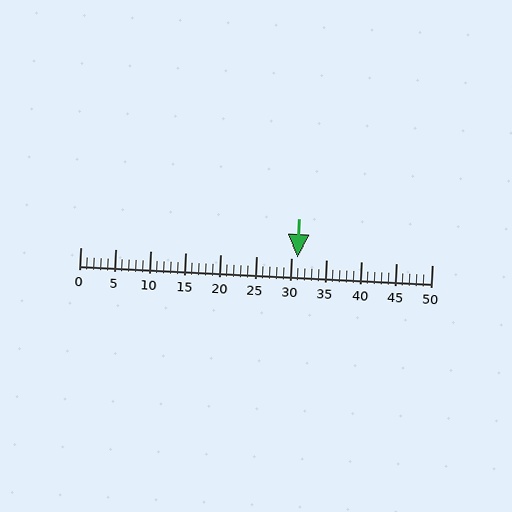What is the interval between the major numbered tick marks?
The major tick marks are spaced 5 units apart.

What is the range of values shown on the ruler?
The ruler shows values from 0 to 50.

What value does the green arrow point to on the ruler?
The green arrow points to approximately 31.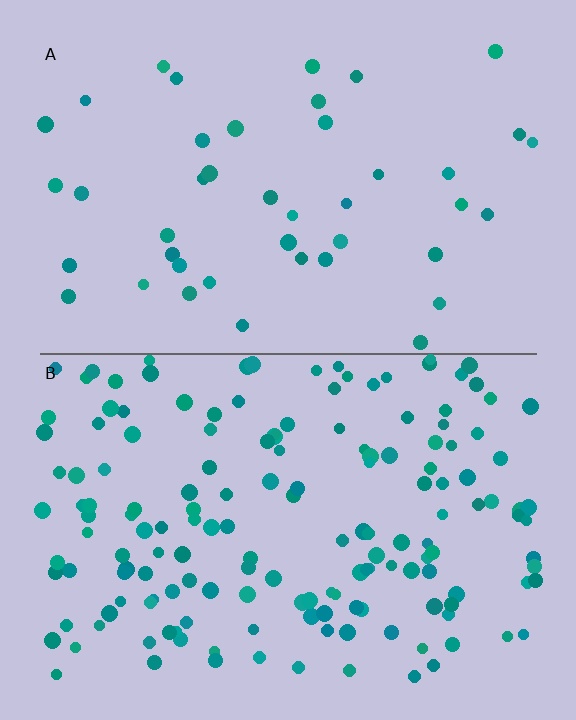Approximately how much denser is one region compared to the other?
Approximately 3.8× — region B over region A.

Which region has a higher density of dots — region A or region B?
B (the bottom).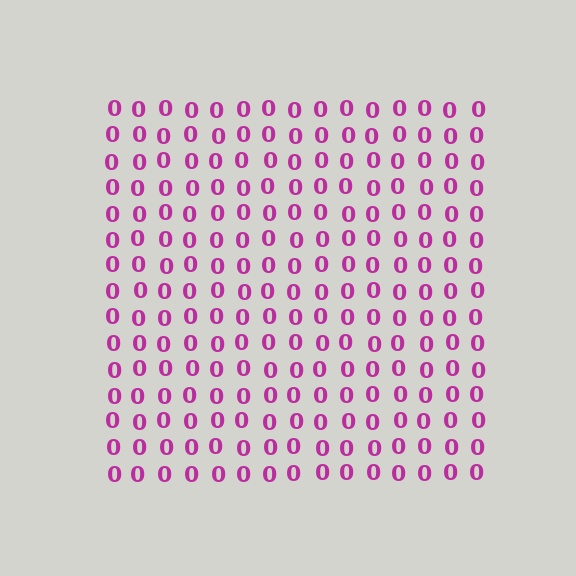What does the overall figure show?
The overall figure shows a square.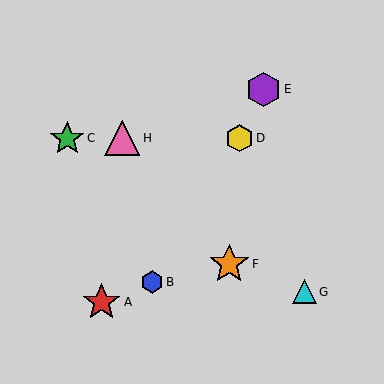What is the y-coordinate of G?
Object G is at y≈292.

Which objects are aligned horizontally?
Objects C, D, H are aligned horizontally.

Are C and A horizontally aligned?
No, C is at y≈138 and A is at y≈302.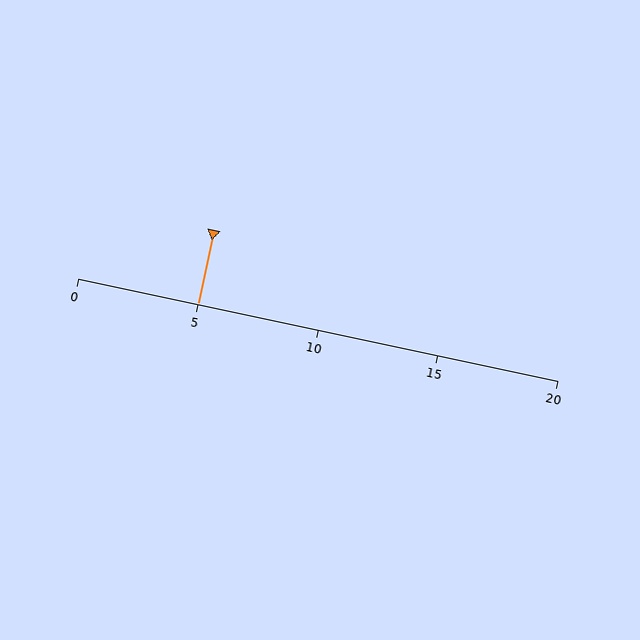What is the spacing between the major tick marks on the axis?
The major ticks are spaced 5 apart.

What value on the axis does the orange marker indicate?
The marker indicates approximately 5.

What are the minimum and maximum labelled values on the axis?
The axis runs from 0 to 20.